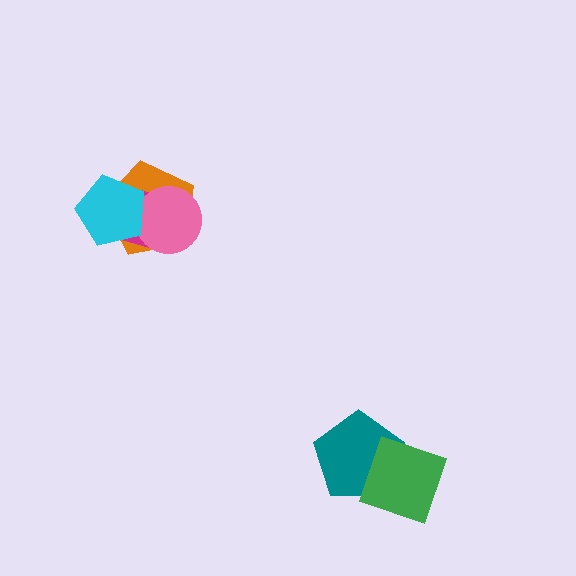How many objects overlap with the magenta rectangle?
3 objects overlap with the magenta rectangle.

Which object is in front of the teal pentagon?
The green diamond is in front of the teal pentagon.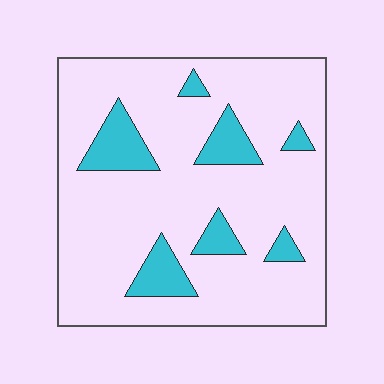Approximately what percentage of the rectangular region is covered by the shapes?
Approximately 15%.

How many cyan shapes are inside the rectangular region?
7.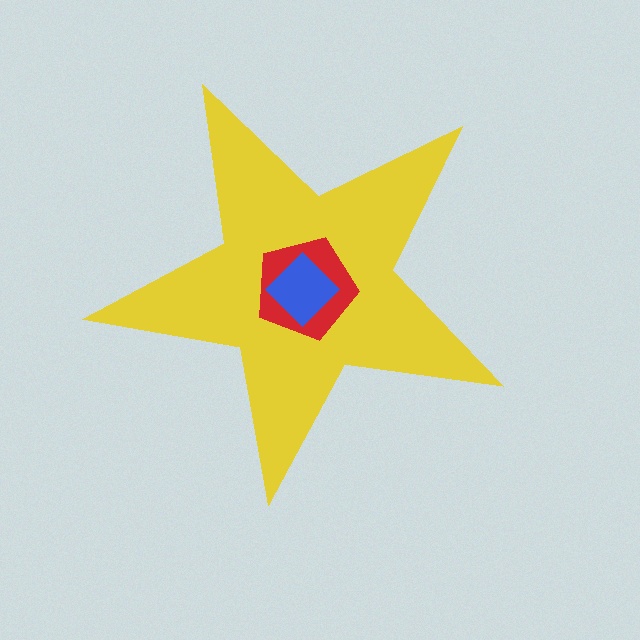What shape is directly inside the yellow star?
The red pentagon.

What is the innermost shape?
The blue diamond.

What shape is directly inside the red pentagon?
The blue diamond.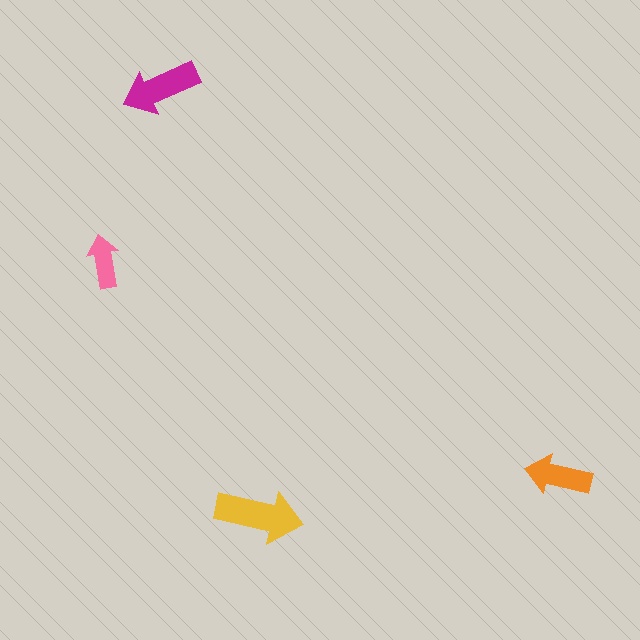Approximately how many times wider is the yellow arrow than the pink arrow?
About 1.5 times wider.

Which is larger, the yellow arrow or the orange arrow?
The yellow one.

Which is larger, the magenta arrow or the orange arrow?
The magenta one.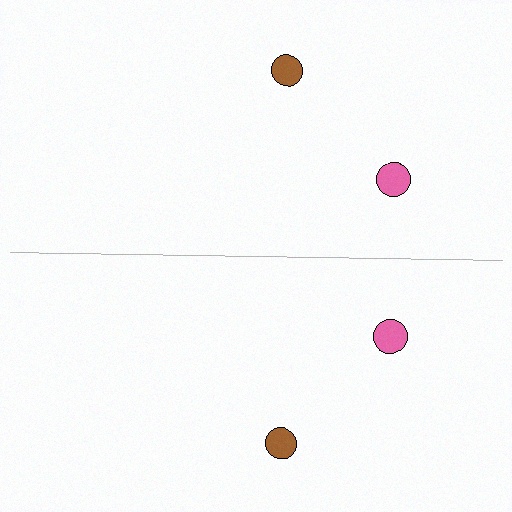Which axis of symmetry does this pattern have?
The pattern has a horizontal axis of symmetry running through the center of the image.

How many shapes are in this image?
There are 4 shapes in this image.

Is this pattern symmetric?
Yes, this pattern has bilateral (reflection) symmetry.